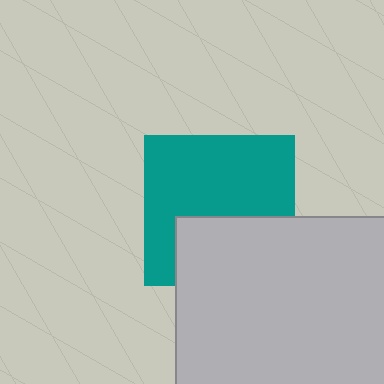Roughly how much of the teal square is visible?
About half of it is visible (roughly 63%).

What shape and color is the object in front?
The object in front is a light gray square.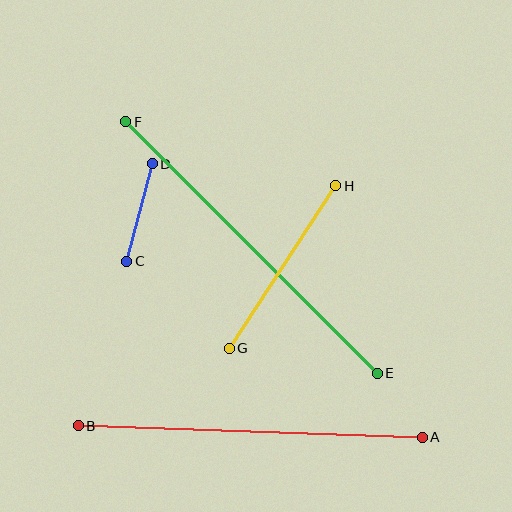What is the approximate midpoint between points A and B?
The midpoint is at approximately (250, 431) pixels.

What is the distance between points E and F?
The distance is approximately 356 pixels.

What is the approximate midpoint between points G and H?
The midpoint is at approximately (282, 267) pixels.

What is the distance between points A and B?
The distance is approximately 344 pixels.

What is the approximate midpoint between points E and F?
The midpoint is at approximately (251, 248) pixels.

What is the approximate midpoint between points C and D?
The midpoint is at approximately (140, 213) pixels.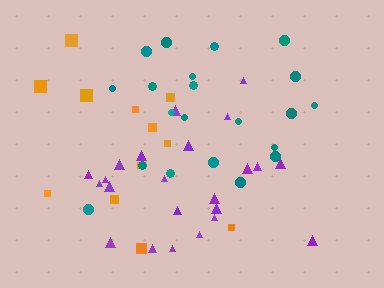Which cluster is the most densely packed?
Teal.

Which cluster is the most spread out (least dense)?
Purple.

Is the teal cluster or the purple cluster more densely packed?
Teal.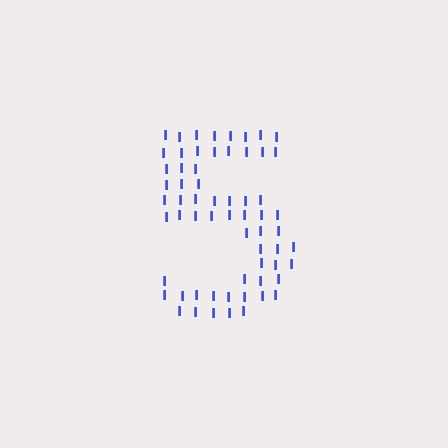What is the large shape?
The large shape is the digit 5.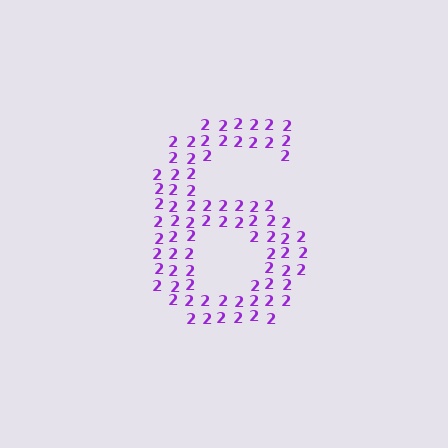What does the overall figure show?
The overall figure shows the digit 6.